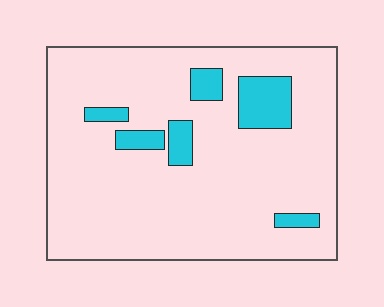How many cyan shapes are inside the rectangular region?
6.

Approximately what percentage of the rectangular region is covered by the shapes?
Approximately 10%.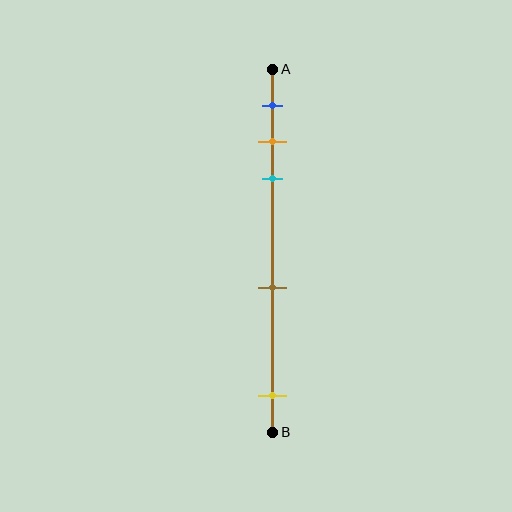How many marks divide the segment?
There are 5 marks dividing the segment.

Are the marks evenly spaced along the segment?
No, the marks are not evenly spaced.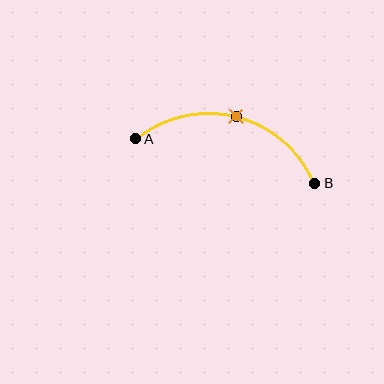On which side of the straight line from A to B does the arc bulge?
The arc bulges above the straight line connecting A and B.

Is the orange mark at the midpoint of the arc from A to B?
Yes. The orange mark lies on the arc at equal arc-length from both A and B — it is the arc midpoint.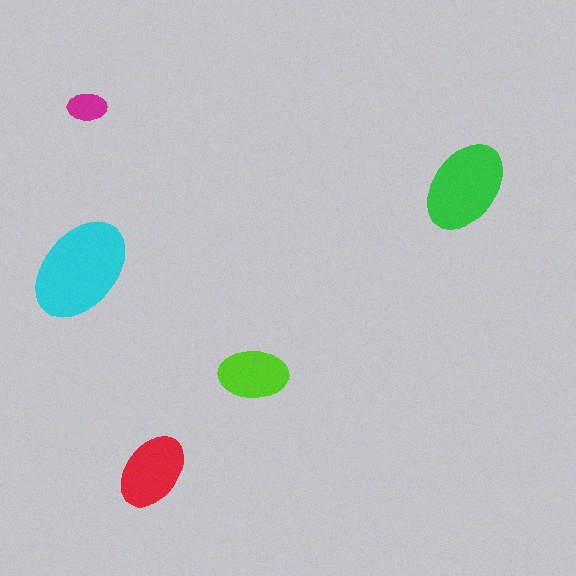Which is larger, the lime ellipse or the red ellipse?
The red one.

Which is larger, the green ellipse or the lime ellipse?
The green one.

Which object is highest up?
The magenta ellipse is topmost.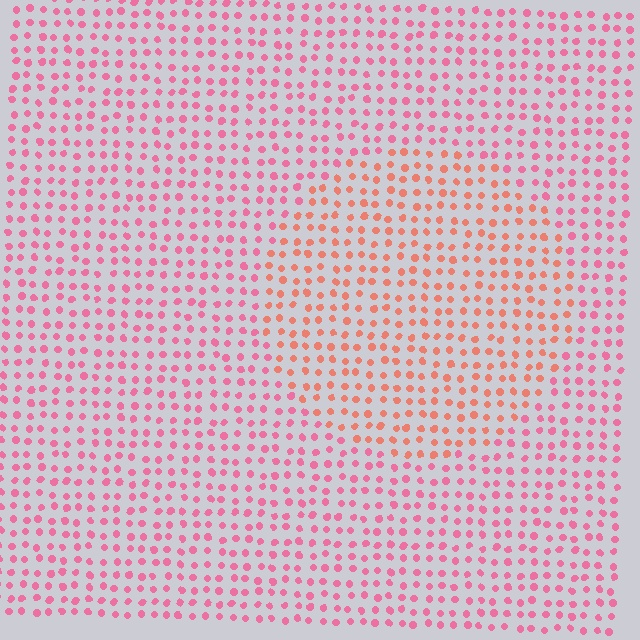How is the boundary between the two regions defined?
The boundary is defined purely by a slight shift in hue (about 31 degrees). Spacing, size, and orientation are identical on both sides.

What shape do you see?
I see a circle.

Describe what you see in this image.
The image is filled with small pink elements in a uniform arrangement. A circle-shaped region is visible where the elements are tinted to a slightly different hue, forming a subtle color boundary.